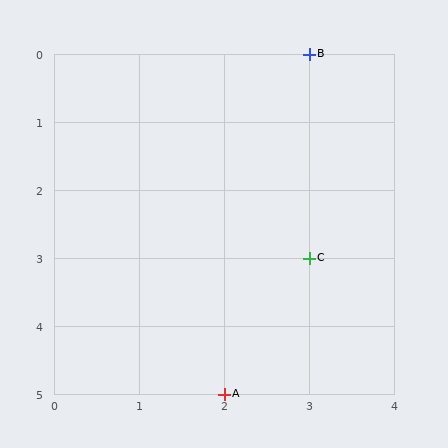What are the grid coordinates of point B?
Point B is at grid coordinates (3, 0).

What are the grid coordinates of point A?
Point A is at grid coordinates (2, 5).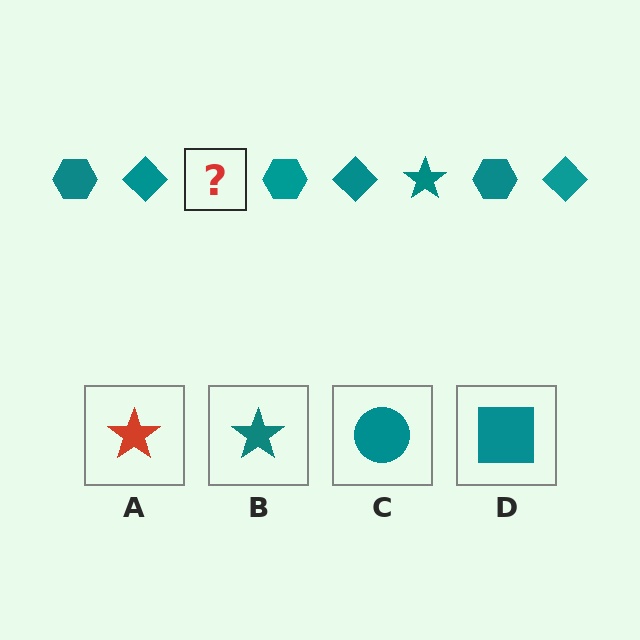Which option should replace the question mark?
Option B.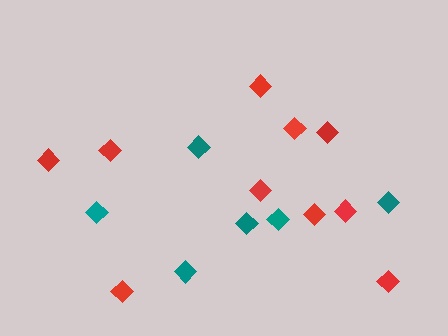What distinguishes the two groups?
There are 2 groups: one group of teal diamonds (6) and one group of red diamonds (10).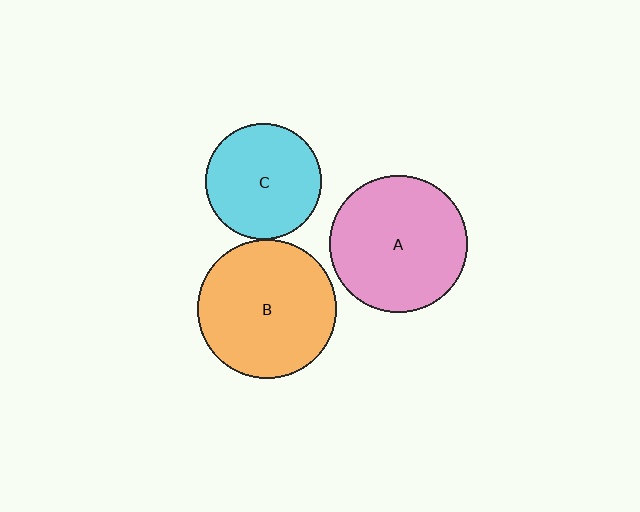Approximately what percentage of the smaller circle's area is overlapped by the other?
Approximately 5%.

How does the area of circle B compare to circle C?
Approximately 1.4 times.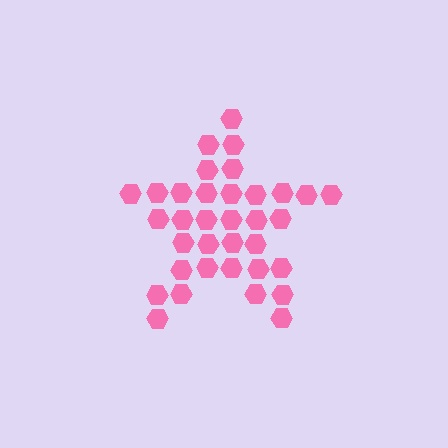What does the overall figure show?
The overall figure shows a star.